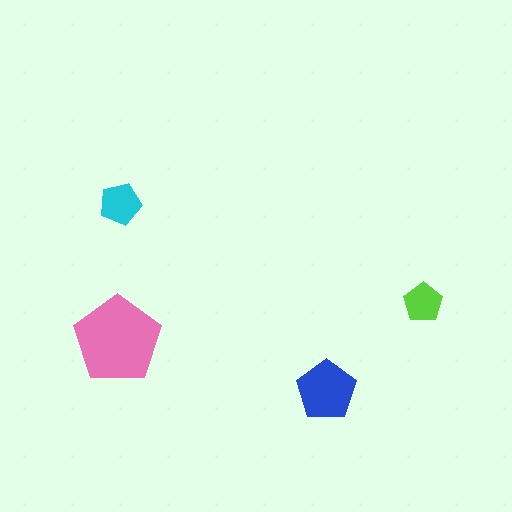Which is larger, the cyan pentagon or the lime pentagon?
The cyan one.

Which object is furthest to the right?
The lime pentagon is rightmost.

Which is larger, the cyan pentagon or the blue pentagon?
The blue one.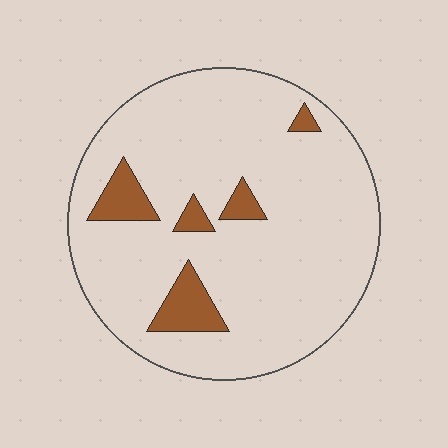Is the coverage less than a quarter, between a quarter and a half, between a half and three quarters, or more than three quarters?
Less than a quarter.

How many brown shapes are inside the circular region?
5.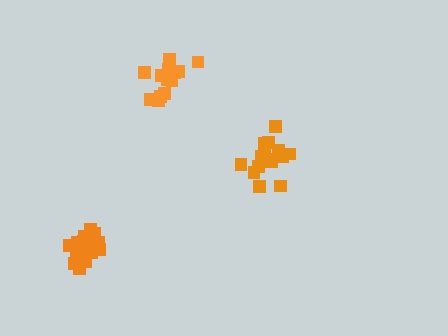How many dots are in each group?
Group 1: 15 dots, Group 2: 18 dots, Group 3: 13 dots (46 total).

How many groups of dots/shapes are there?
There are 3 groups.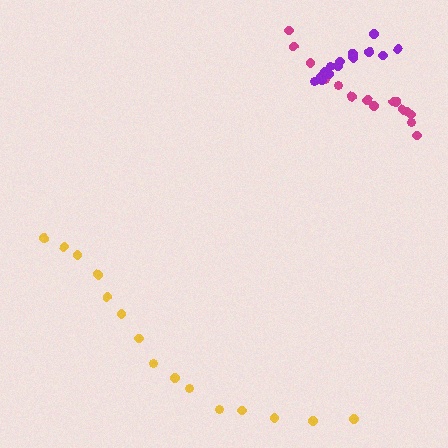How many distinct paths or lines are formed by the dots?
There are 3 distinct paths.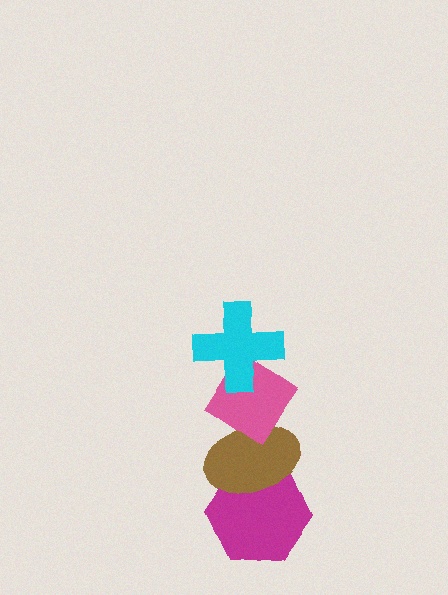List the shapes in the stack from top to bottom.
From top to bottom: the cyan cross, the pink diamond, the brown ellipse, the magenta hexagon.